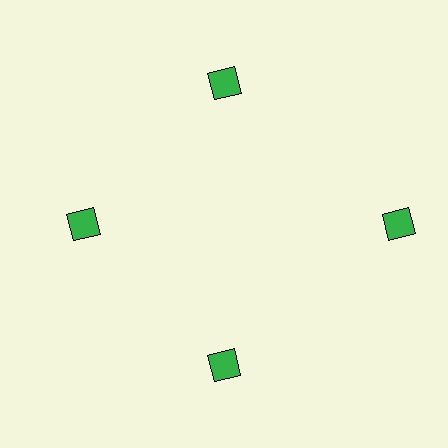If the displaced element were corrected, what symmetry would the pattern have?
It would have 4-fold rotational symmetry — the pattern would map onto itself every 90 degrees.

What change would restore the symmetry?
The symmetry would be restored by moving it inward, back onto the ring so that all 4 diamonds sit at equal angles and equal distance from the center.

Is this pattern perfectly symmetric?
No. The 4 green diamonds are arranged in a ring, but one element near the 3 o'clock position is pushed outward from the center, breaking the 4-fold rotational symmetry.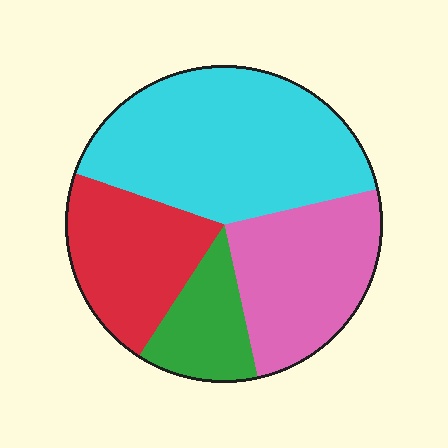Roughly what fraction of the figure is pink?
Pink takes up about one quarter (1/4) of the figure.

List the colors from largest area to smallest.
From largest to smallest: cyan, pink, red, green.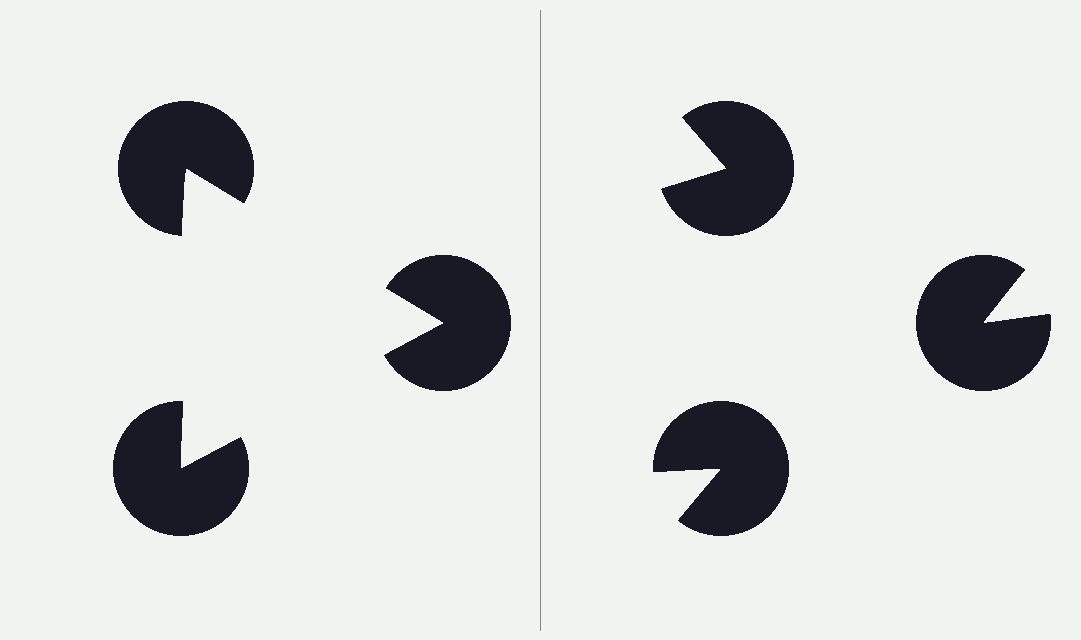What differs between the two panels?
The pac-man discs are positioned identically on both sides; only the wedge orientations differ. On the left they align to a triangle; on the right they are misaligned.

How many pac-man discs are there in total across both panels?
6 — 3 on each side.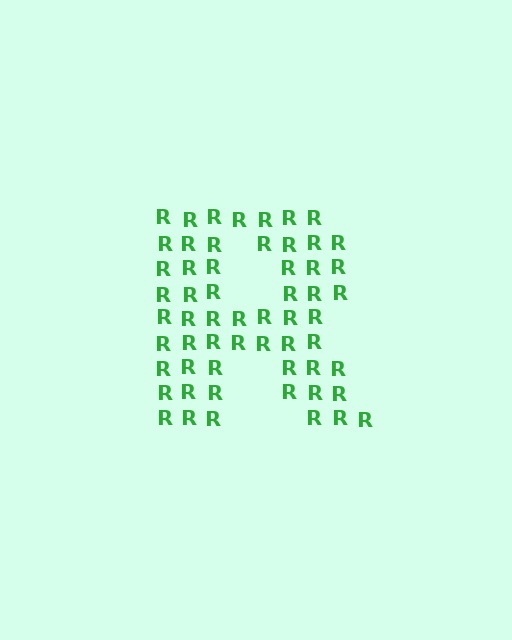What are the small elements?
The small elements are letter R's.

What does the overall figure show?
The overall figure shows the letter R.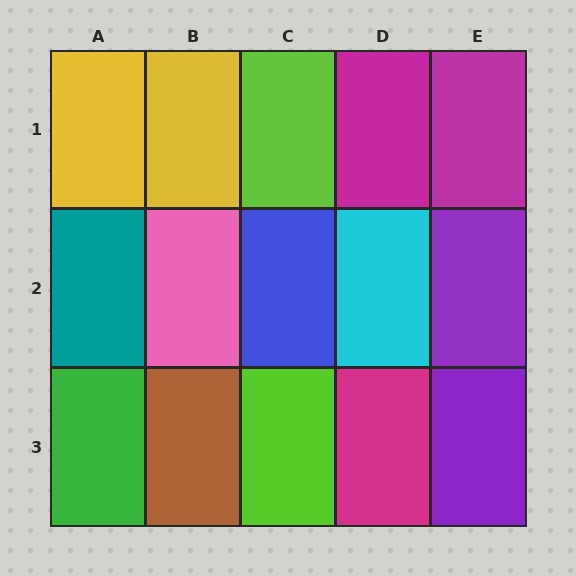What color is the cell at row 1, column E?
Magenta.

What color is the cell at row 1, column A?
Yellow.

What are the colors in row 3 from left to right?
Green, brown, lime, magenta, purple.